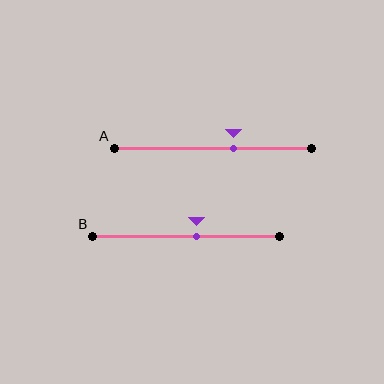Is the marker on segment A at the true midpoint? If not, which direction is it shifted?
No, the marker on segment A is shifted to the right by about 11% of the segment length.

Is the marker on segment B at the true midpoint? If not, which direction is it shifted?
No, the marker on segment B is shifted to the right by about 6% of the segment length.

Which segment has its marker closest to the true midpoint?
Segment B has its marker closest to the true midpoint.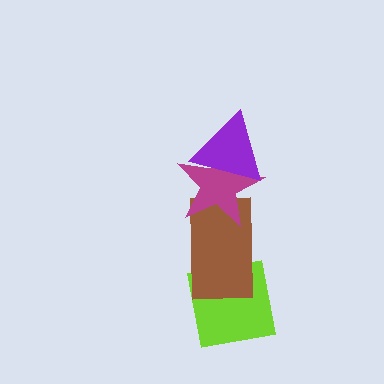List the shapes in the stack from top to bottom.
From top to bottom: the purple triangle, the magenta star, the brown rectangle, the lime square.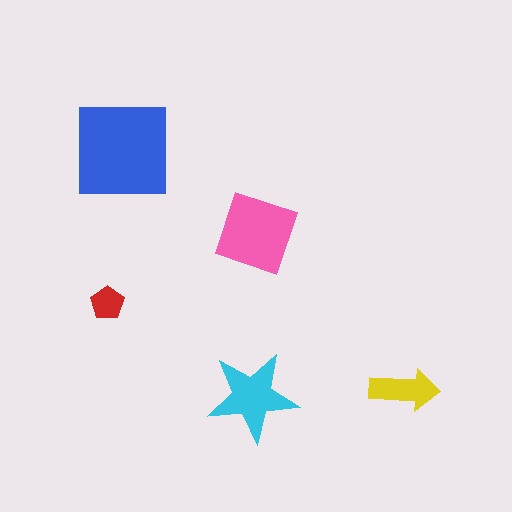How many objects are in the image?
There are 5 objects in the image.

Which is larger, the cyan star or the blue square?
The blue square.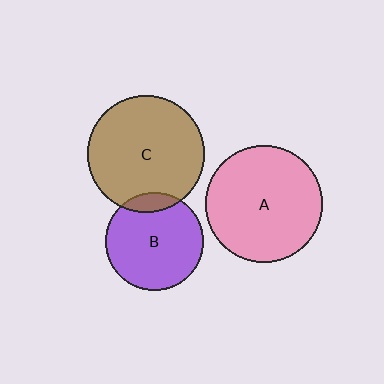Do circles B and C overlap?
Yes.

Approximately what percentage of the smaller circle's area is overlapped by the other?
Approximately 10%.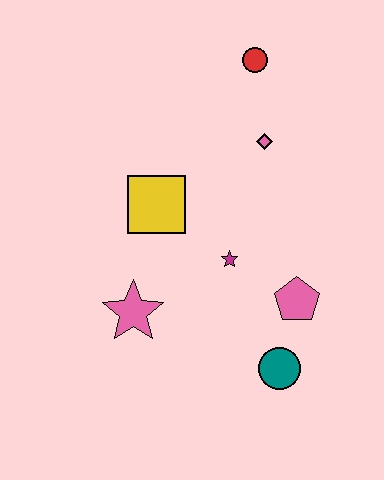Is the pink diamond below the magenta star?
No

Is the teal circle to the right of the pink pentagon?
No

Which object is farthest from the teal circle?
The red circle is farthest from the teal circle.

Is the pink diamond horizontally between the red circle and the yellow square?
No